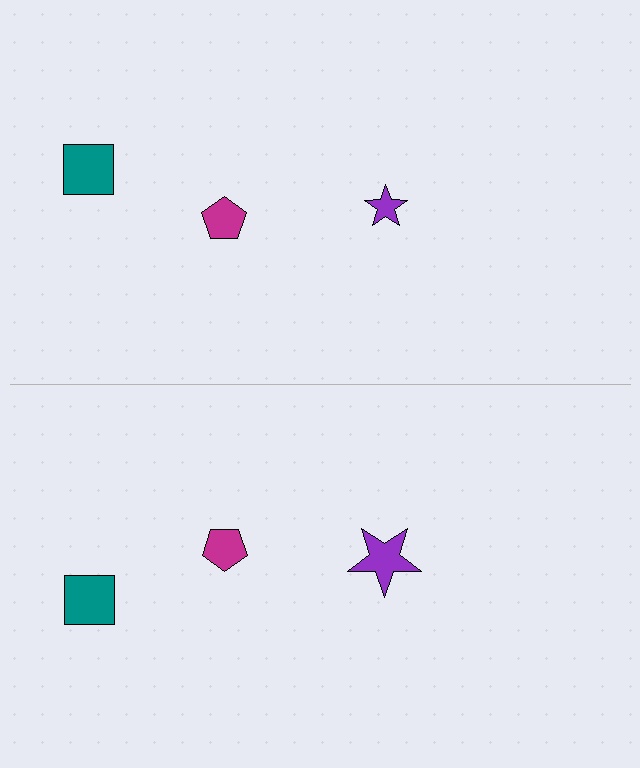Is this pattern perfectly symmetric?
No, the pattern is not perfectly symmetric. The purple star on the bottom side has a different size than its mirror counterpart.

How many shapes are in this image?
There are 6 shapes in this image.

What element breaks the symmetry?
The purple star on the bottom side has a different size than its mirror counterpart.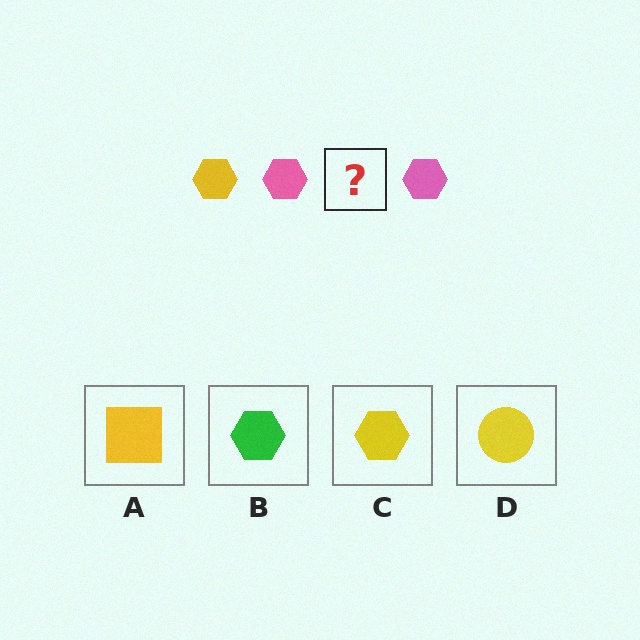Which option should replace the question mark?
Option C.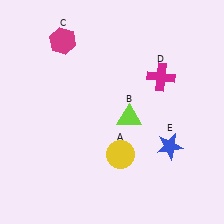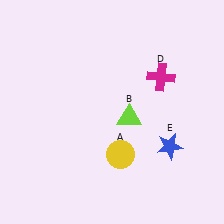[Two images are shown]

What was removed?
The magenta hexagon (C) was removed in Image 2.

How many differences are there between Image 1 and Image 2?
There is 1 difference between the two images.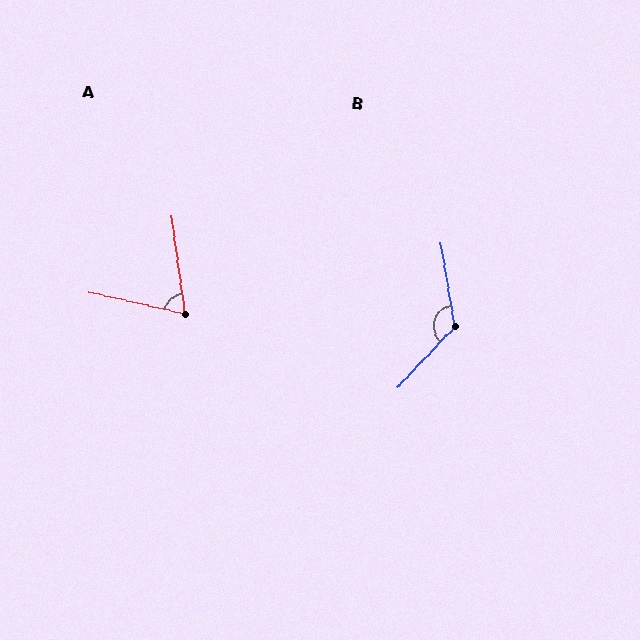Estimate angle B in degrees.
Approximately 127 degrees.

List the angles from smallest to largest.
A (70°), B (127°).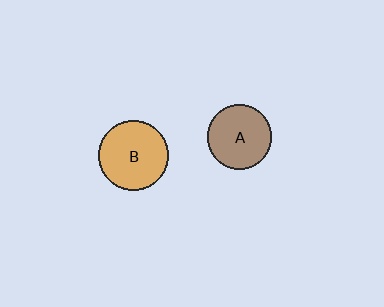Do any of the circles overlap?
No, none of the circles overlap.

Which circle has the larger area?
Circle B (orange).